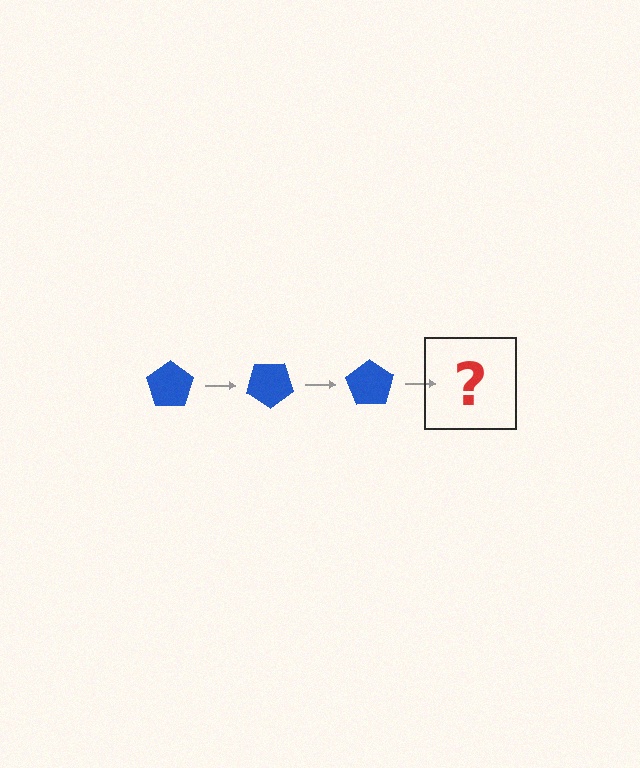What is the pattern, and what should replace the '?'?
The pattern is that the pentagon rotates 35 degrees each step. The '?' should be a blue pentagon rotated 105 degrees.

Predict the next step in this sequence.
The next step is a blue pentagon rotated 105 degrees.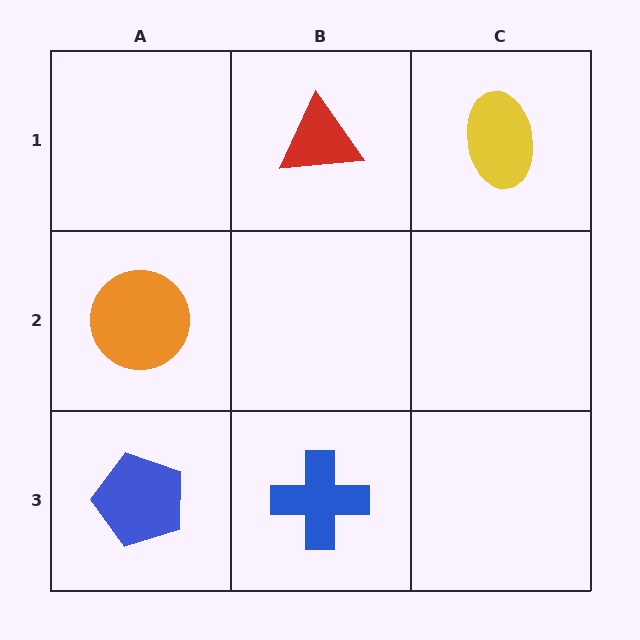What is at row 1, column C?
A yellow ellipse.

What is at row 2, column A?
An orange circle.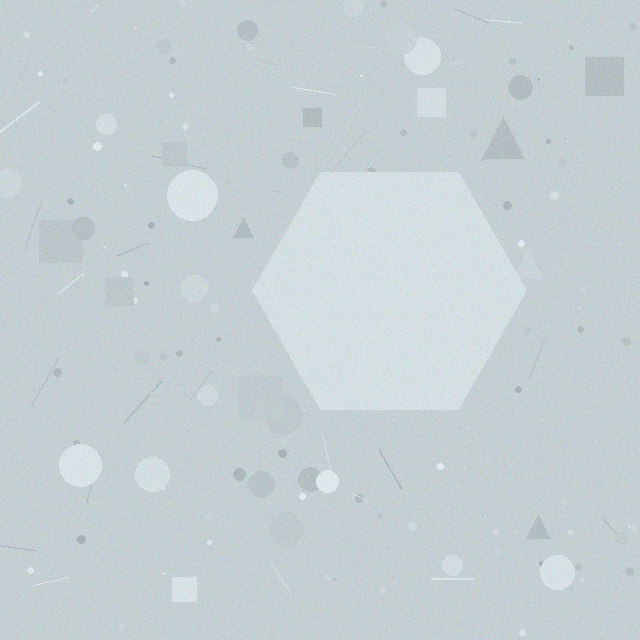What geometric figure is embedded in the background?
A hexagon is embedded in the background.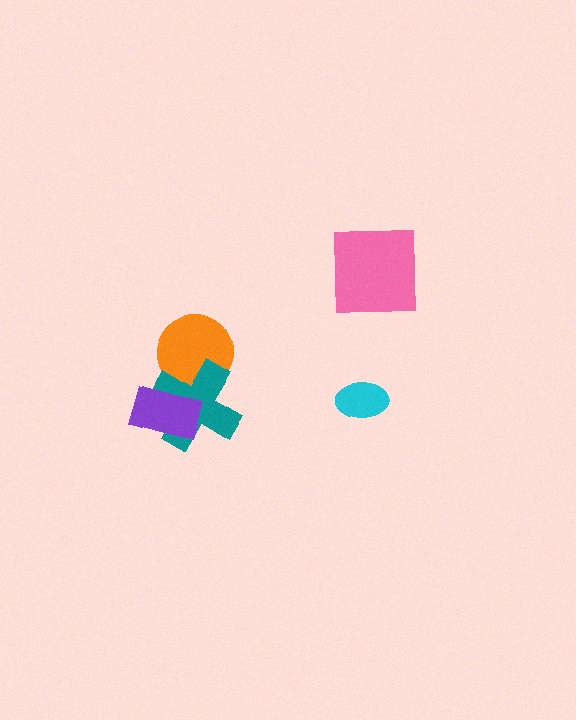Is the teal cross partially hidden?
Yes, it is partially covered by another shape.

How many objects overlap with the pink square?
0 objects overlap with the pink square.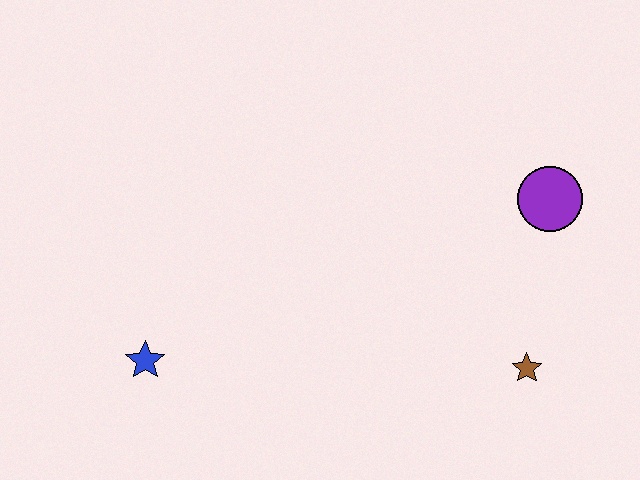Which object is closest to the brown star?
The purple circle is closest to the brown star.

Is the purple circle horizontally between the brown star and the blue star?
No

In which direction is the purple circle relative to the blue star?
The purple circle is to the right of the blue star.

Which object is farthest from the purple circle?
The blue star is farthest from the purple circle.